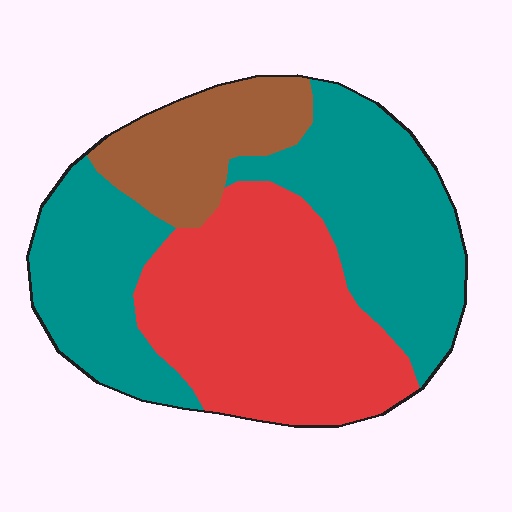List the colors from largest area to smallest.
From largest to smallest: teal, red, brown.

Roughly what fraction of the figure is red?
Red covers 38% of the figure.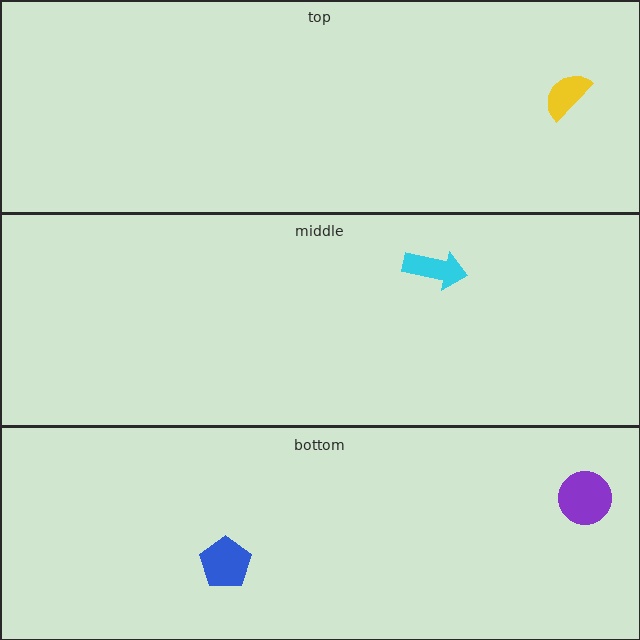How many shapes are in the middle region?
1.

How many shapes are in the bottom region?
2.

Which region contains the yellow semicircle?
The top region.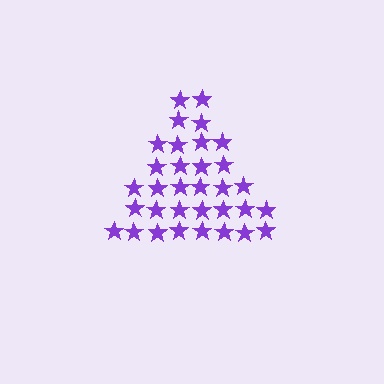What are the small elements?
The small elements are stars.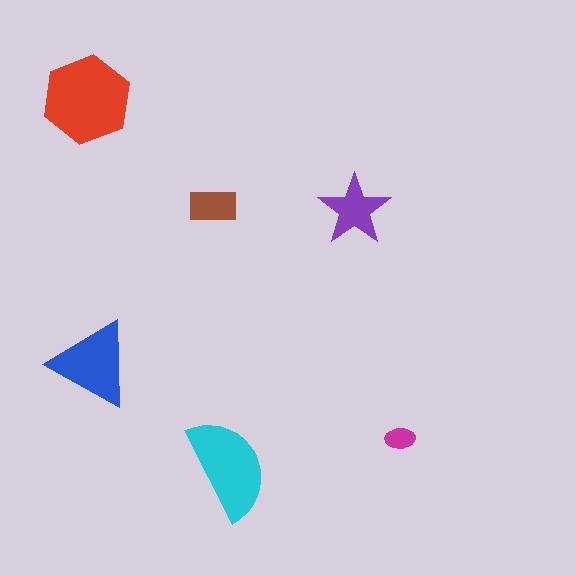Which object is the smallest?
The magenta ellipse.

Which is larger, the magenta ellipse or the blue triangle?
The blue triangle.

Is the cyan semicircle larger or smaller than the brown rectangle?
Larger.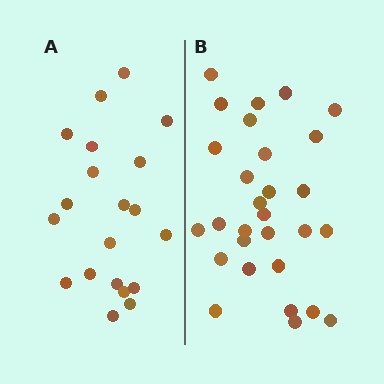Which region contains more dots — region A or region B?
Region B (the right region) has more dots.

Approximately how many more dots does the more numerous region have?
Region B has roughly 8 or so more dots than region A.